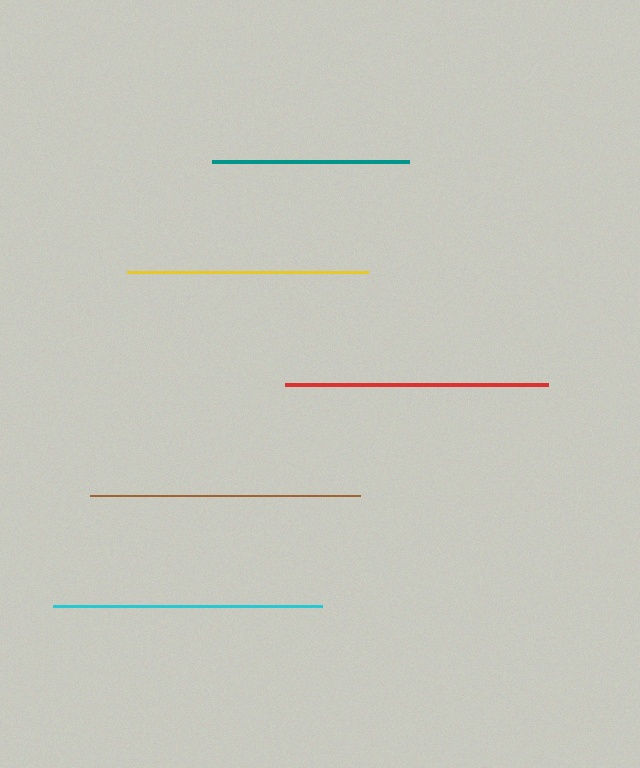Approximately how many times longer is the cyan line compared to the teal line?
The cyan line is approximately 1.4 times the length of the teal line.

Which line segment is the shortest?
The teal line is the shortest at approximately 197 pixels.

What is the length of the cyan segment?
The cyan segment is approximately 270 pixels long.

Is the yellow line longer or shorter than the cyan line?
The cyan line is longer than the yellow line.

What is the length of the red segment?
The red segment is approximately 263 pixels long.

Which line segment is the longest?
The brown line is the longest at approximately 270 pixels.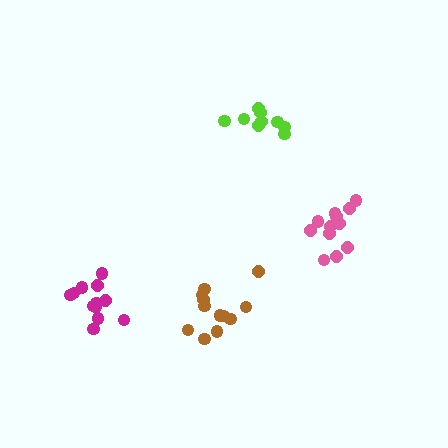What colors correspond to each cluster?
The clusters are colored: brown, lime, pink, magenta.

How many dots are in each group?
Group 1: 12 dots, Group 2: 9 dots, Group 3: 12 dots, Group 4: 12 dots (45 total).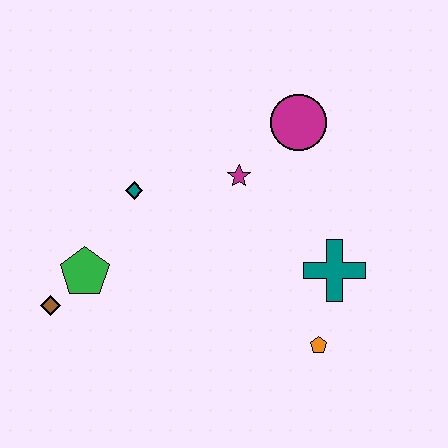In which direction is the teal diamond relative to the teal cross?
The teal diamond is to the left of the teal cross.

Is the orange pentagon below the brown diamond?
Yes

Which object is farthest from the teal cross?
The brown diamond is farthest from the teal cross.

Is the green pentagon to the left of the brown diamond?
No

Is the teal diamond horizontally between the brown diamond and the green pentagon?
No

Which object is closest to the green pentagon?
The brown diamond is closest to the green pentagon.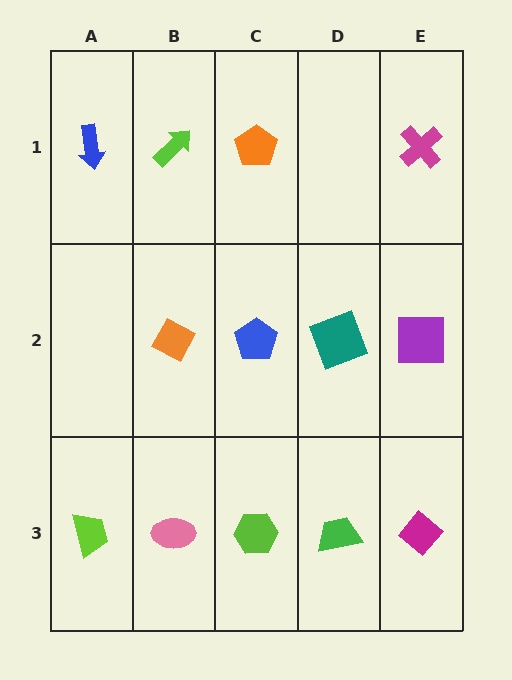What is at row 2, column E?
A purple square.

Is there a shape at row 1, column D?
No, that cell is empty.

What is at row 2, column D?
A teal square.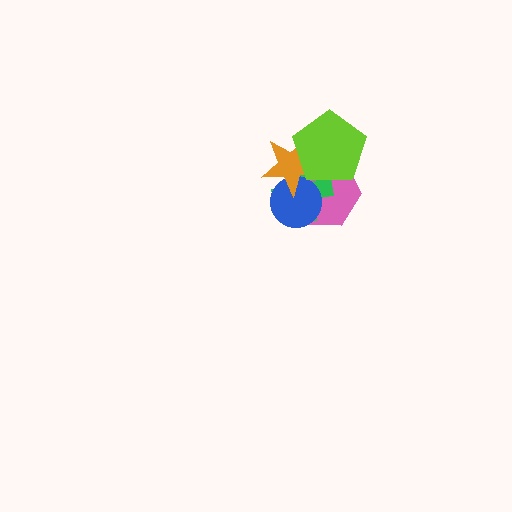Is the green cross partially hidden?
Yes, it is partially covered by another shape.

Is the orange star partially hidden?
Yes, it is partially covered by another shape.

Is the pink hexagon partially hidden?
Yes, it is partially covered by another shape.